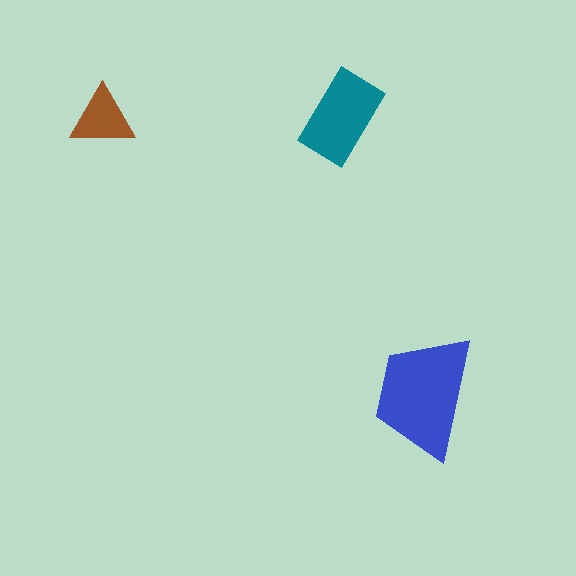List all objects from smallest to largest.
The brown triangle, the teal rectangle, the blue trapezoid.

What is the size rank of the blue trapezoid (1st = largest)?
1st.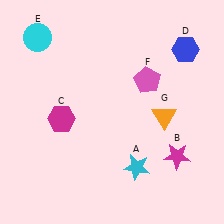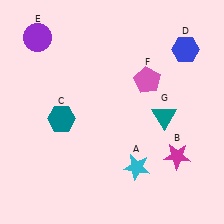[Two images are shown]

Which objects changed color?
C changed from magenta to teal. E changed from cyan to purple. G changed from orange to teal.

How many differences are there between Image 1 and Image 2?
There are 3 differences between the two images.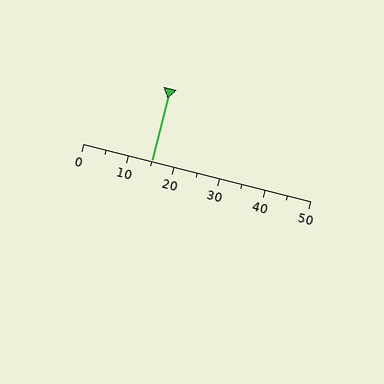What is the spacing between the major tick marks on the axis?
The major ticks are spaced 10 apart.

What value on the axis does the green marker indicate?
The marker indicates approximately 15.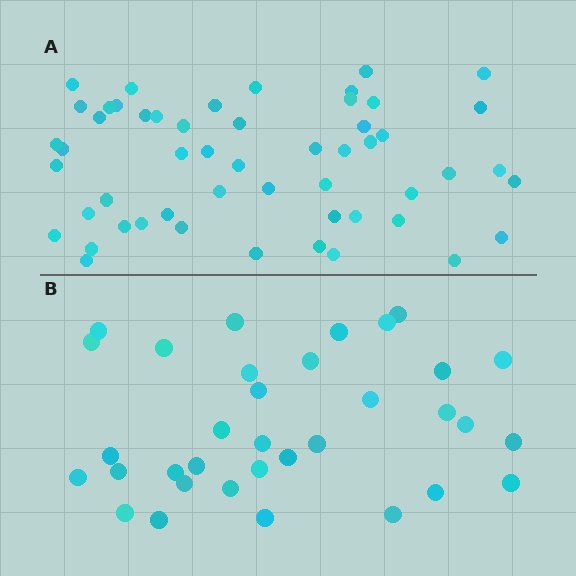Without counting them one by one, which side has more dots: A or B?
Region A (the top region) has more dots.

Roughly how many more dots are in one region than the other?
Region A has approximately 20 more dots than region B.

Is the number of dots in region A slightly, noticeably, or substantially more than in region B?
Region A has substantially more. The ratio is roughly 1.6 to 1.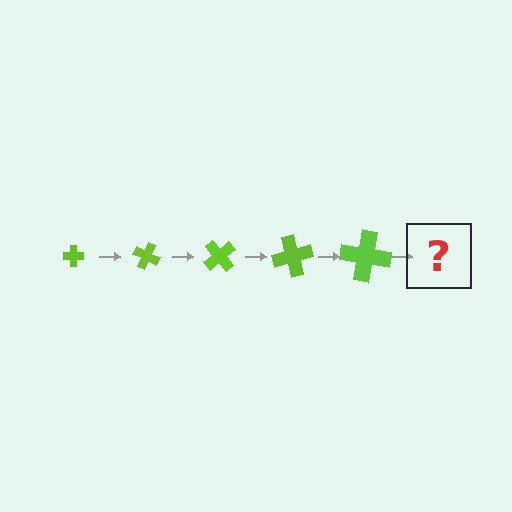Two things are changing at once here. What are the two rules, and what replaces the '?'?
The two rules are that the cross grows larger each step and it rotates 25 degrees each step. The '?' should be a cross, larger than the previous one and rotated 125 degrees from the start.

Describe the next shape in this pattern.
It should be a cross, larger than the previous one and rotated 125 degrees from the start.